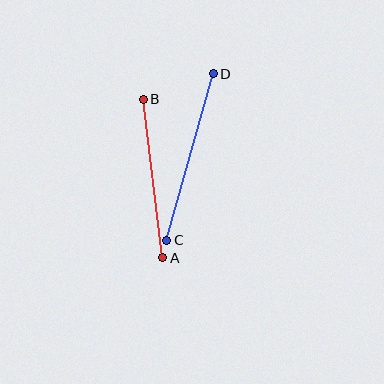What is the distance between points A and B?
The distance is approximately 160 pixels.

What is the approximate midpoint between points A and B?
The midpoint is at approximately (153, 178) pixels.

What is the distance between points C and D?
The distance is approximately 173 pixels.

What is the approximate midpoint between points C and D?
The midpoint is at approximately (190, 157) pixels.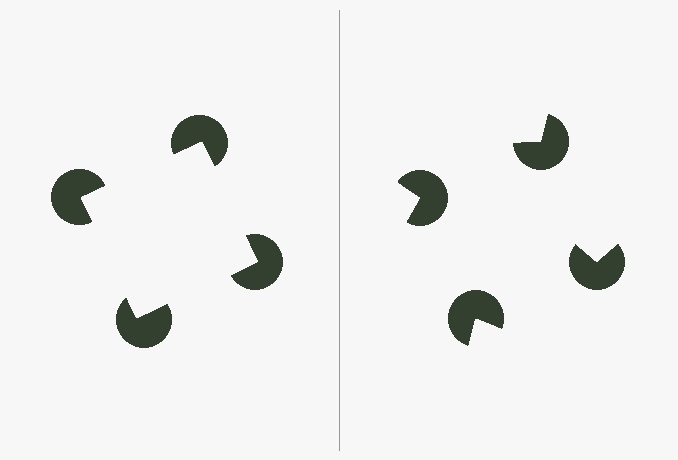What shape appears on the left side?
An illusory square.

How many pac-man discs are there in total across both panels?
8 — 4 on each side.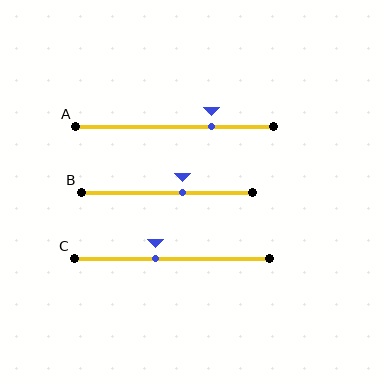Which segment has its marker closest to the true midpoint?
Segment C has its marker closest to the true midpoint.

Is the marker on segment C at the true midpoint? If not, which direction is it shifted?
No, the marker on segment C is shifted to the left by about 8% of the segment length.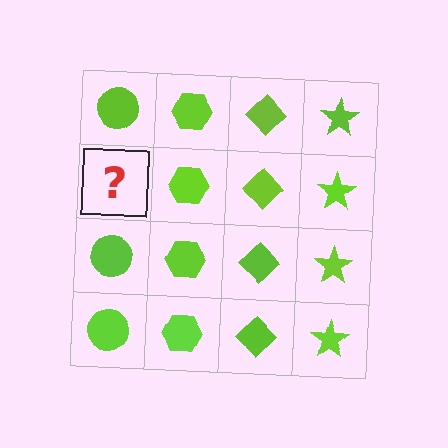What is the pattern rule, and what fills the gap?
The rule is that each column has a consistent shape. The gap should be filled with a lime circle.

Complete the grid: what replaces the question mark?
The question mark should be replaced with a lime circle.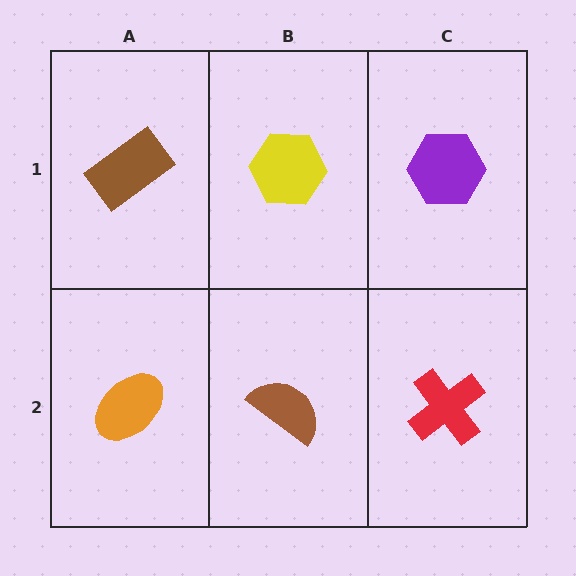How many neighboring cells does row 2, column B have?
3.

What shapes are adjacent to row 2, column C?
A purple hexagon (row 1, column C), a brown semicircle (row 2, column B).